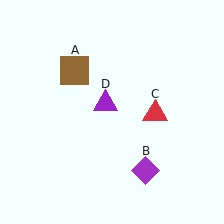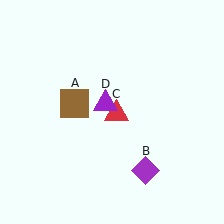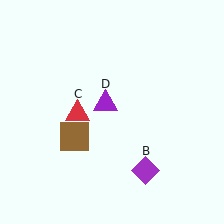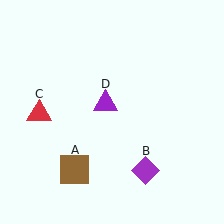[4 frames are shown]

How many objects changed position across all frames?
2 objects changed position: brown square (object A), red triangle (object C).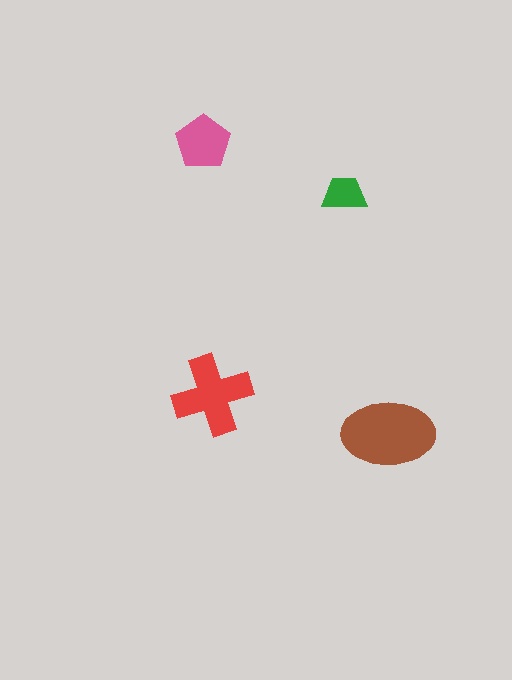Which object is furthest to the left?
The pink pentagon is leftmost.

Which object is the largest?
The brown ellipse.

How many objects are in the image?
There are 4 objects in the image.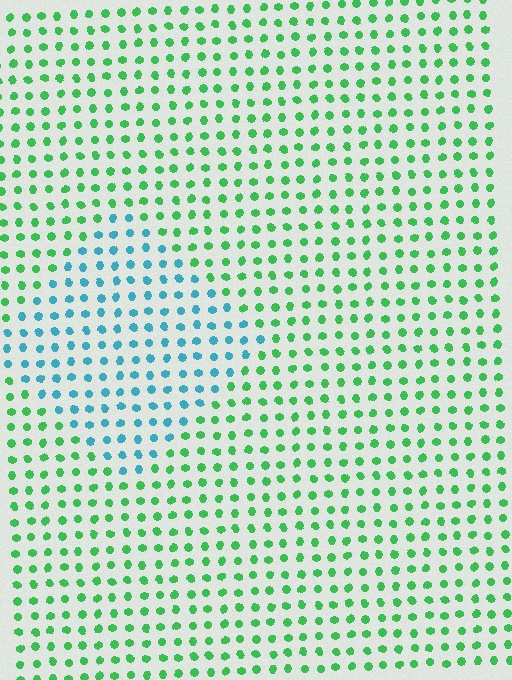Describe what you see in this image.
The image is filled with small green elements in a uniform arrangement. A diamond-shaped region is visible where the elements are tinted to a slightly different hue, forming a subtle color boundary.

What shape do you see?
I see a diamond.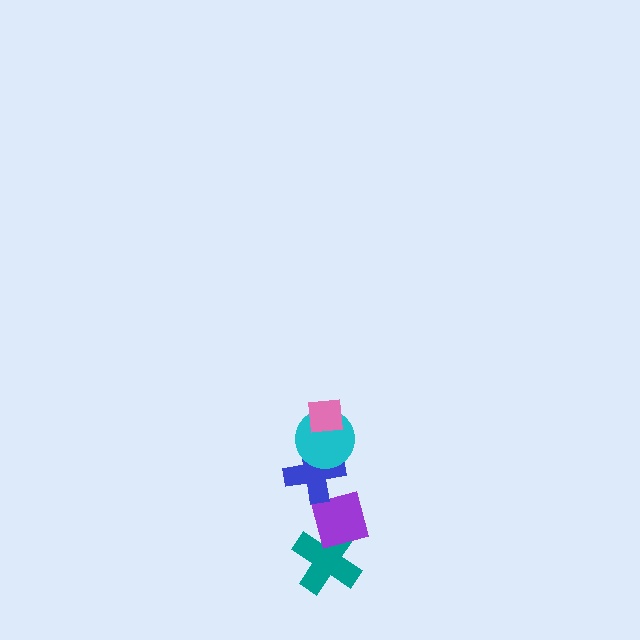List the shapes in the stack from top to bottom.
From top to bottom: the pink square, the cyan circle, the blue cross, the purple square, the teal cross.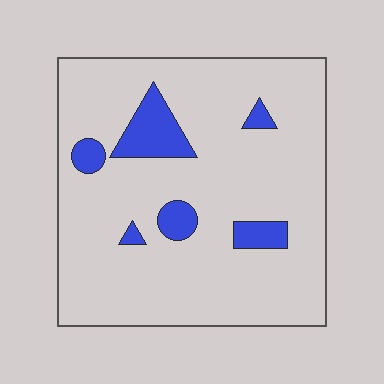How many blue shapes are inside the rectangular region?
6.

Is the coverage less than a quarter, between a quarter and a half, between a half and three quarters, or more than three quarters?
Less than a quarter.